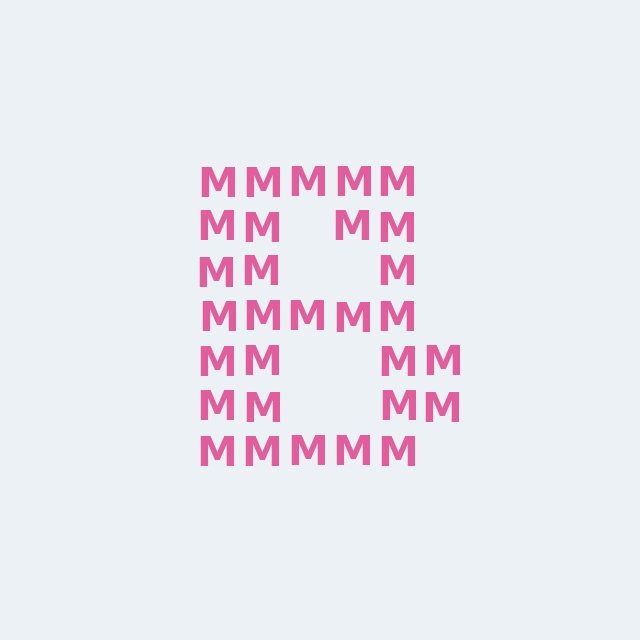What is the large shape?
The large shape is the letter B.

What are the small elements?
The small elements are letter M's.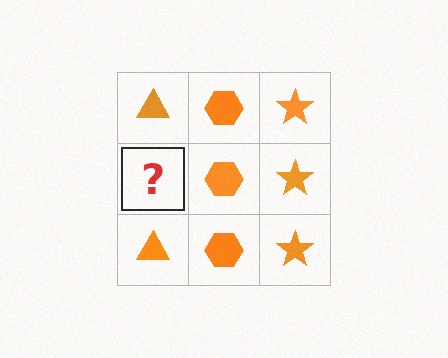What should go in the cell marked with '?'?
The missing cell should contain an orange triangle.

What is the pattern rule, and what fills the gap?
The rule is that each column has a consistent shape. The gap should be filled with an orange triangle.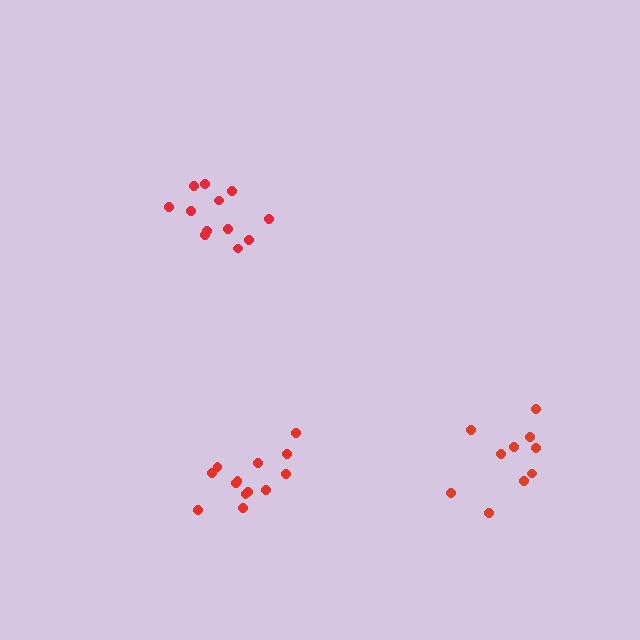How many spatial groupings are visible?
There are 3 spatial groupings.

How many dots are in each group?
Group 1: 13 dots, Group 2: 12 dots, Group 3: 10 dots (35 total).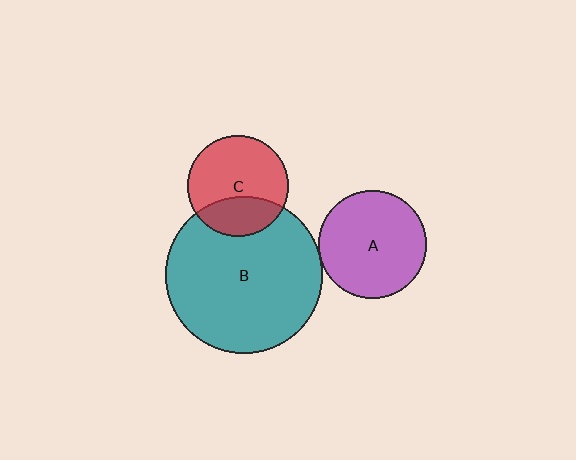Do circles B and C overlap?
Yes.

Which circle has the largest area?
Circle B (teal).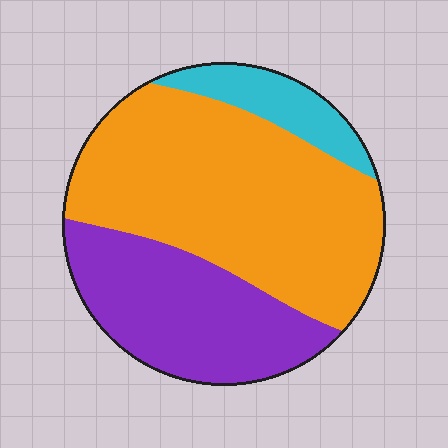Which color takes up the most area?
Orange, at roughly 55%.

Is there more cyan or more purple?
Purple.